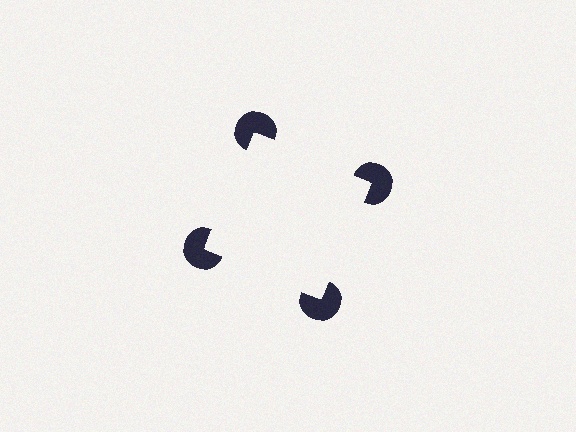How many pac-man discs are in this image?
There are 4 — one at each vertex of the illusory square.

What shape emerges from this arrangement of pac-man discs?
An illusory square — its edges are inferred from the aligned wedge cuts in the pac-man discs, not physically drawn.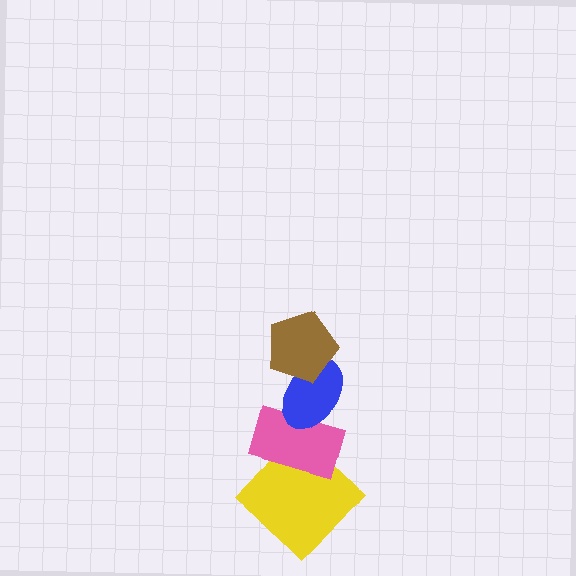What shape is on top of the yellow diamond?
The pink rectangle is on top of the yellow diamond.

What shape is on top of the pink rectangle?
The blue ellipse is on top of the pink rectangle.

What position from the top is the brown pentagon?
The brown pentagon is 1st from the top.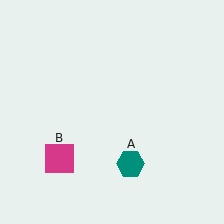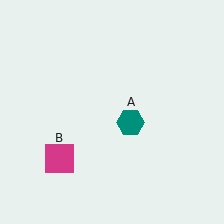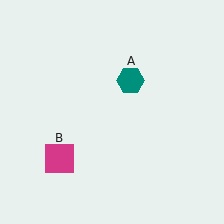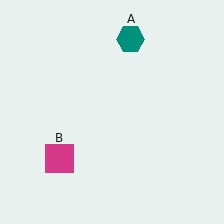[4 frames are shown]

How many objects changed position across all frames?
1 object changed position: teal hexagon (object A).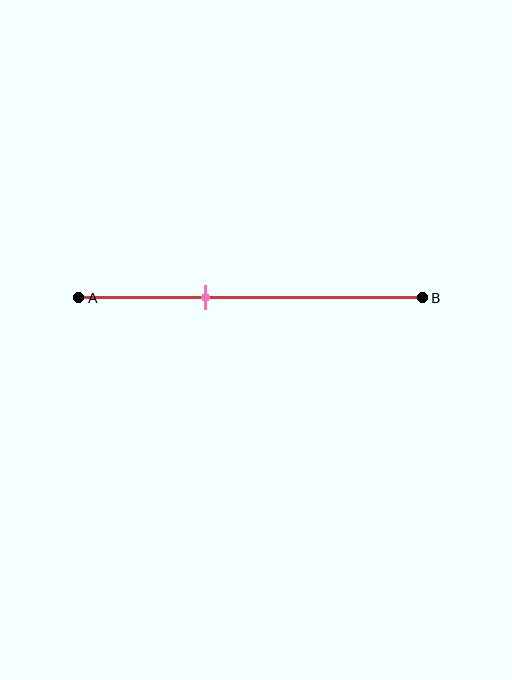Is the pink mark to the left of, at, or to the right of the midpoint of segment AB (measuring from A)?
The pink mark is to the left of the midpoint of segment AB.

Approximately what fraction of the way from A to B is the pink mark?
The pink mark is approximately 35% of the way from A to B.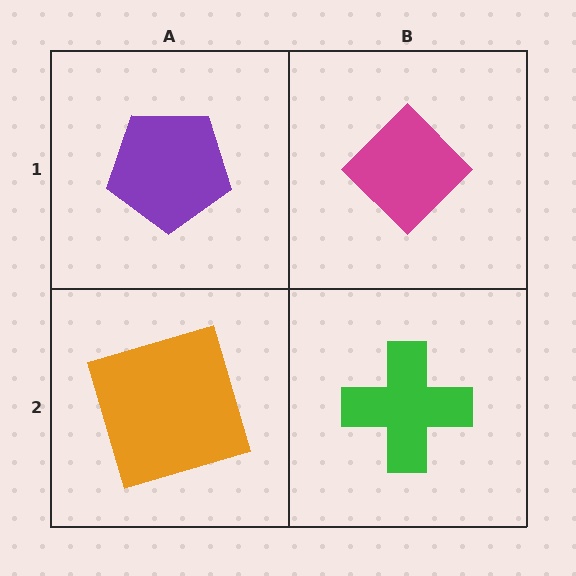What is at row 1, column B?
A magenta diamond.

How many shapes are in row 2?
2 shapes.